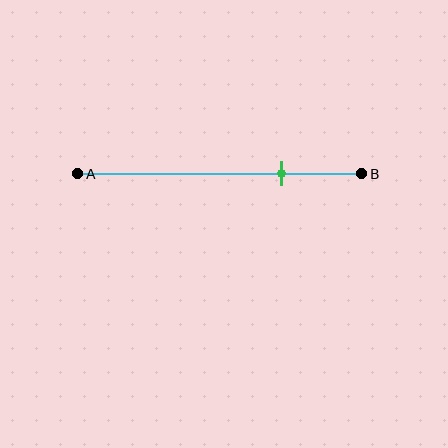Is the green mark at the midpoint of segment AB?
No, the mark is at about 70% from A, not at the 50% midpoint.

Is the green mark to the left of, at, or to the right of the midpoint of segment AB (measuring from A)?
The green mark is to the right of the midpoint of segment AB.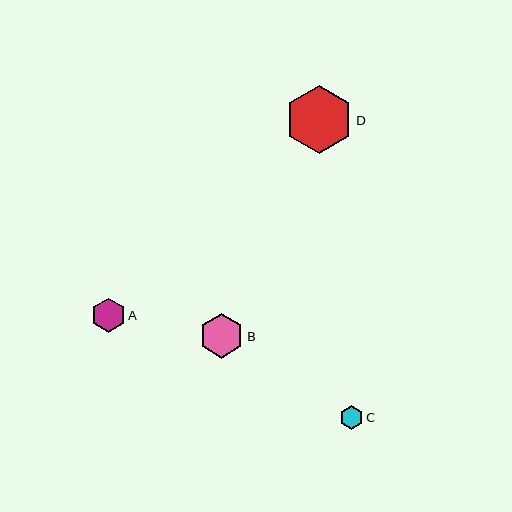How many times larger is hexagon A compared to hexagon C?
Hexagon A is approximately 1.5 times the size of hexagon C.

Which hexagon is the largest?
Hexagon D is the largest with a size of approximately 68 pixels.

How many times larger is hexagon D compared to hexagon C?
Hexagon D is approximately 2.9 times the size of hexagon C.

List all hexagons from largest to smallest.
From largest to smallest: D, B, A, C.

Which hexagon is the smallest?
Hexagon C is the smallest with a size of approximately 23 pixels.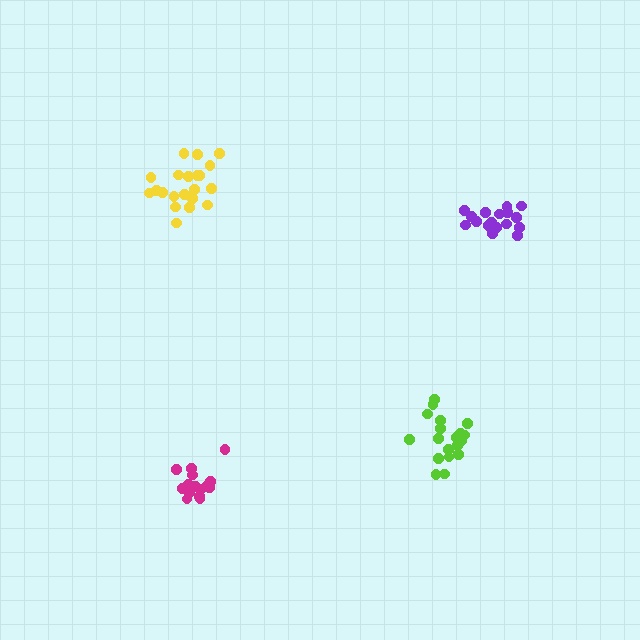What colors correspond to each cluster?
The clusters are colored: yellow, magenta, lime, purple.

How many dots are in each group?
Group 1: 21 dots, Group 2: 16 dots, Group 3: 19 dots, Group 4: 18 dots (74 total).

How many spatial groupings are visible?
There are 4 spatial groupings.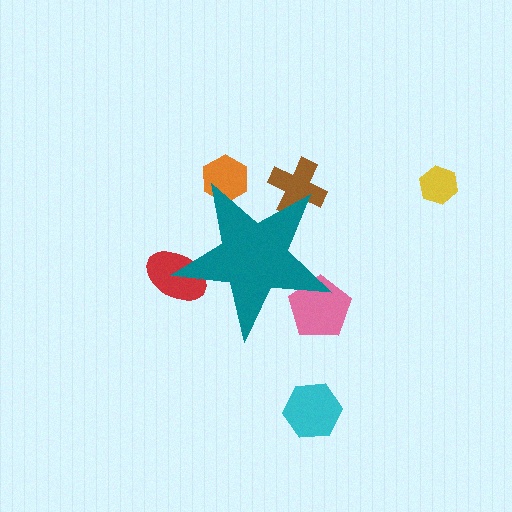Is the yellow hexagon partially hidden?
No, the yellow hexagon is fully visible.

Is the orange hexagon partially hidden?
Yes, the orange hexagon is partially hidden behind the teal star.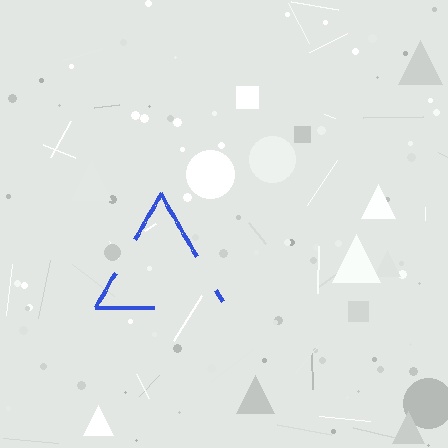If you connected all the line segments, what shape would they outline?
They would outline a triangle.